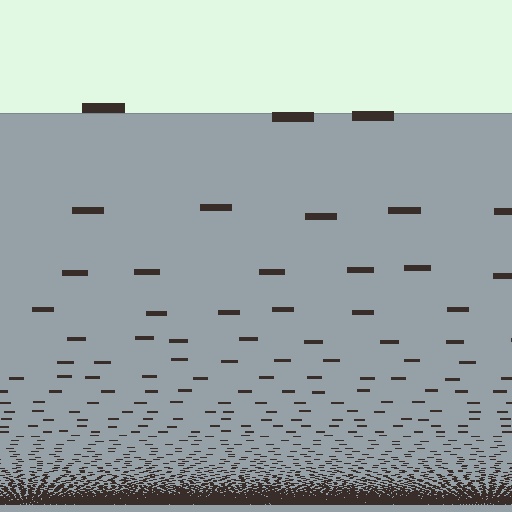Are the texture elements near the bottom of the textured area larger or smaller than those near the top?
Smaller. The gradient is inverted — elements near the bottom are smaller and denser.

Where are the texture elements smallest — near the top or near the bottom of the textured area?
Near the bottom.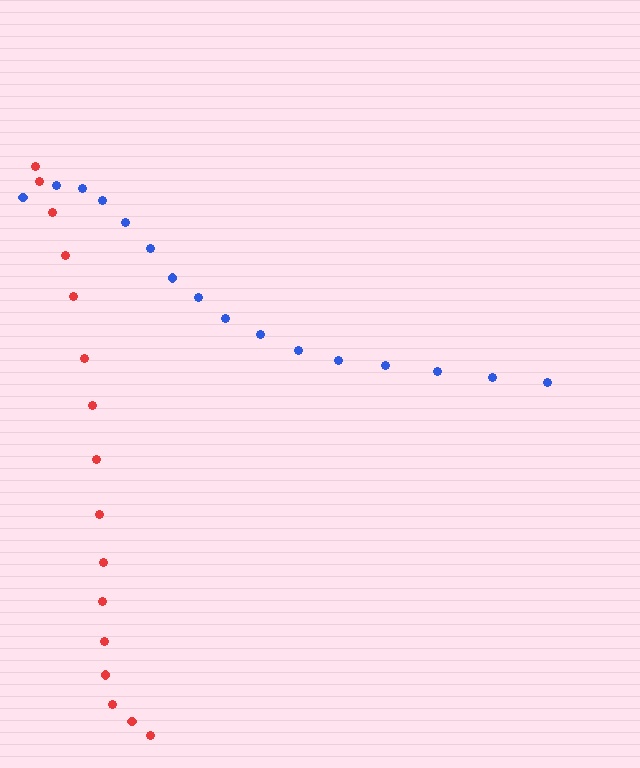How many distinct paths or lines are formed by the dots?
There are 2 distinct paths.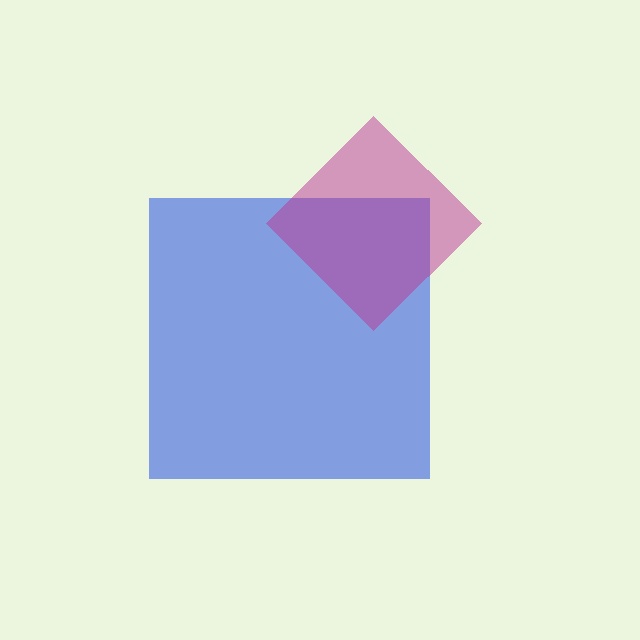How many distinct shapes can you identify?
There are 2 distinct shapes: a blue square, a magenta diamond.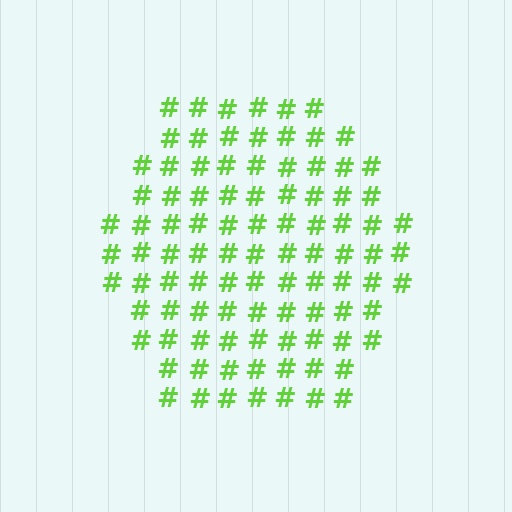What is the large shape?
The large shape is a hexagon.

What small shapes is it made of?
It is made of small hash symbols.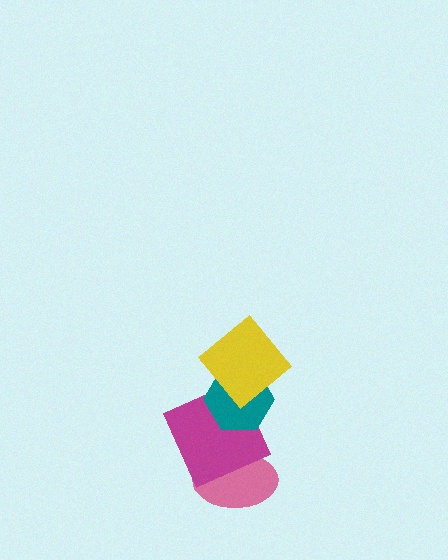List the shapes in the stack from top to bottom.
From top to bottom: the yellow diamond, the teal hexagon, the magenta square, the pink ellipse.